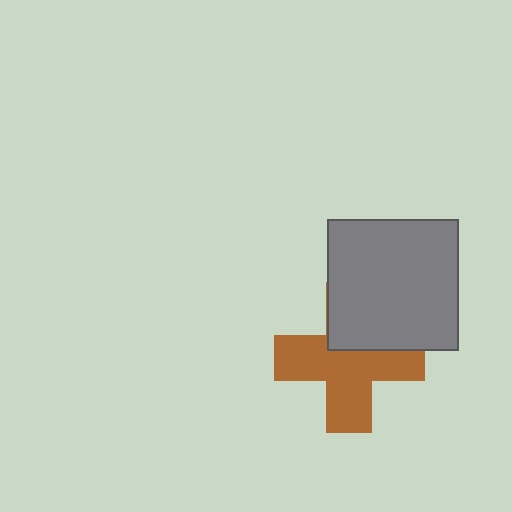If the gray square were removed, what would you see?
You would see the complete brown cross.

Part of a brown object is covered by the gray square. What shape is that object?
It is a cross.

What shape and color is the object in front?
The object in front is a gray square.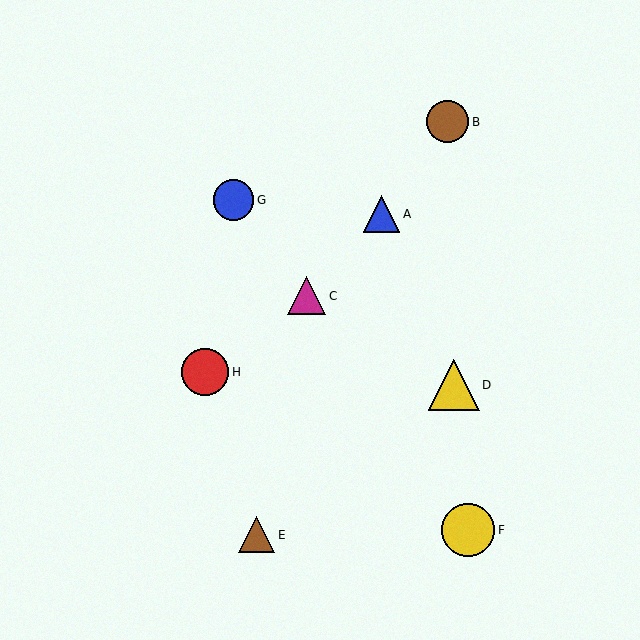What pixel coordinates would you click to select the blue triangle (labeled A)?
Click at (382, 214) to select the blue triangle A.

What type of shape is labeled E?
Shape E is a brown triangle.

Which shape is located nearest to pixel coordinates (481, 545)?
The yellow circle (labeled F) at (468, 530) is nearest to that location.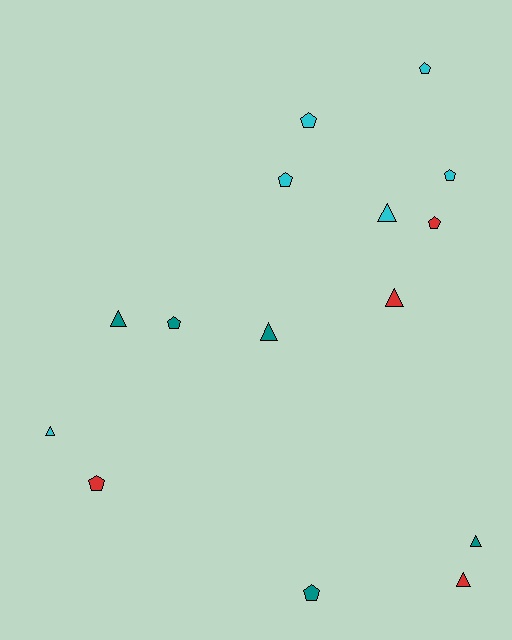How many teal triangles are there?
There are 3 teal triangles.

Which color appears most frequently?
Cyan, with 6 objects.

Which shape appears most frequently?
Pentagon, with 8 objects.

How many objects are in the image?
There are 15 objects.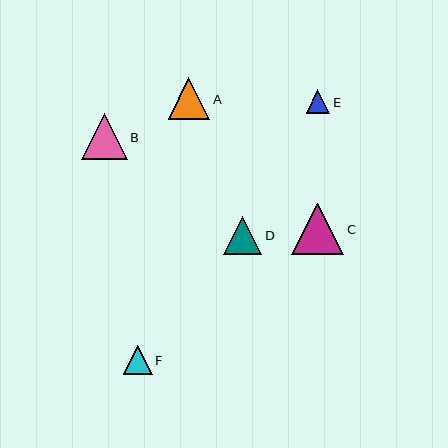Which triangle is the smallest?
Triangle E is the smallest with a size of approximately 24 pixels.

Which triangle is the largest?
Triangle C is the largest with a size of approximately 52 pixels.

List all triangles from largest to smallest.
From largest to smallest: C, B, A, D, F, E.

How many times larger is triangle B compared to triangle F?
Triangle B is approximately 1.6 times the size of triangle F.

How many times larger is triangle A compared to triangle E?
Triangle A is approximately 1.7 times the size of triangle E.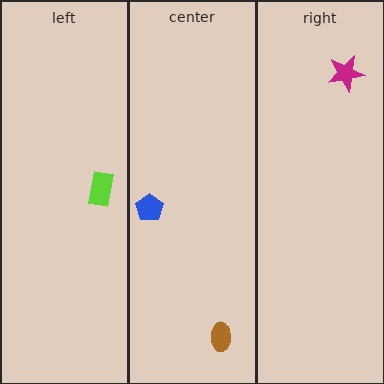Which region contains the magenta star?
The right region.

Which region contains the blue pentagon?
The center region.